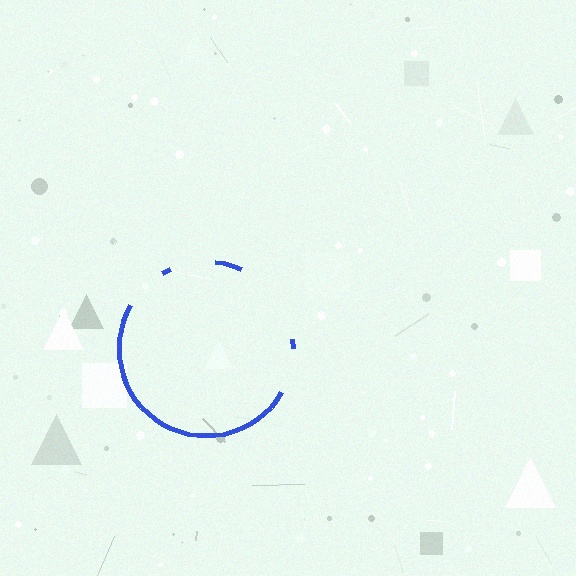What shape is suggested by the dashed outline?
The dashed outline suggests a circle.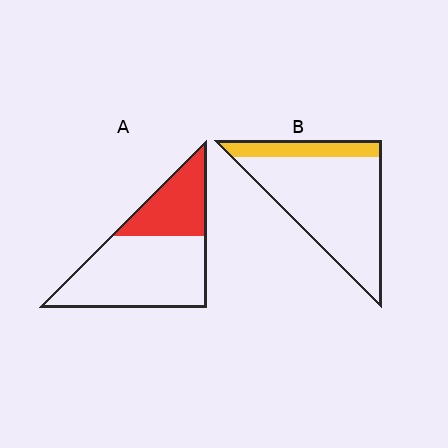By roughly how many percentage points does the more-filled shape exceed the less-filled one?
By roughly 15 percentage points (A over B).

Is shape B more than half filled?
No.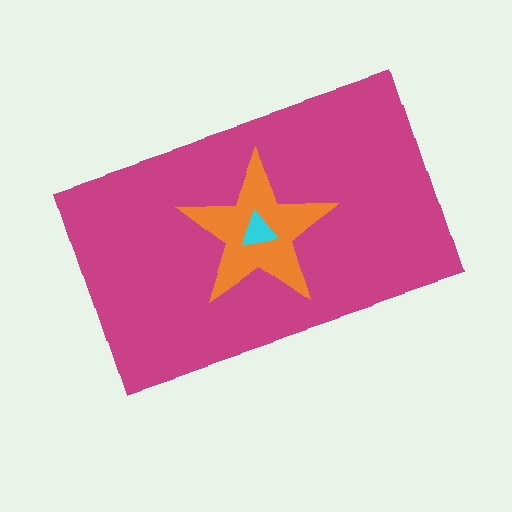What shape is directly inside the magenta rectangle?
The orange star.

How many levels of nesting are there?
3.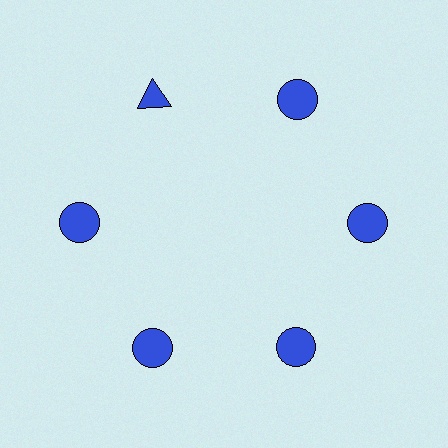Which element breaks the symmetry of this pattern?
The blue triangle at roughly the 11 o'clock position breaks the symmetry. All other shapes are blue circles.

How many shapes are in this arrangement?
There are 6 shapes arranged in a ring pattern.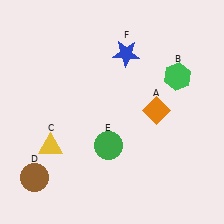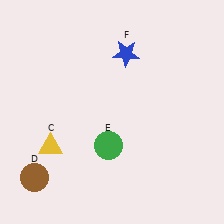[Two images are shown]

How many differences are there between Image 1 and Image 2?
There are 2 differences between the two images.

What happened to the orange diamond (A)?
The orange diamond (A) was removed in Image 2. It was in the top-right area of Image 1.